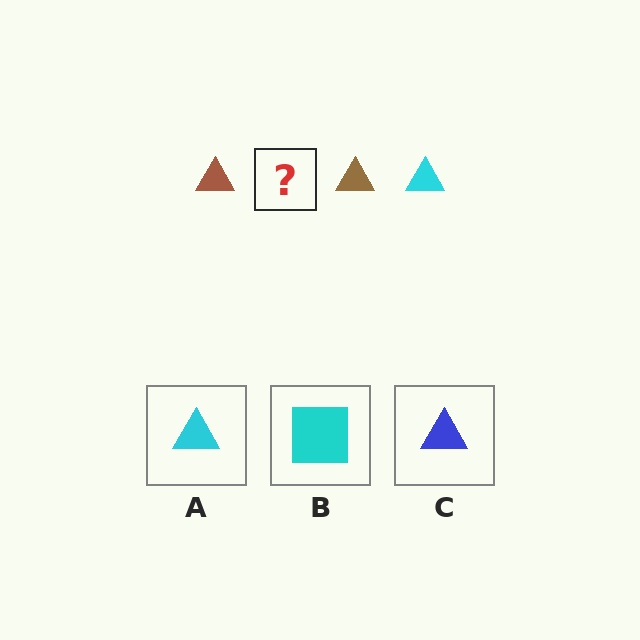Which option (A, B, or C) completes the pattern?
A.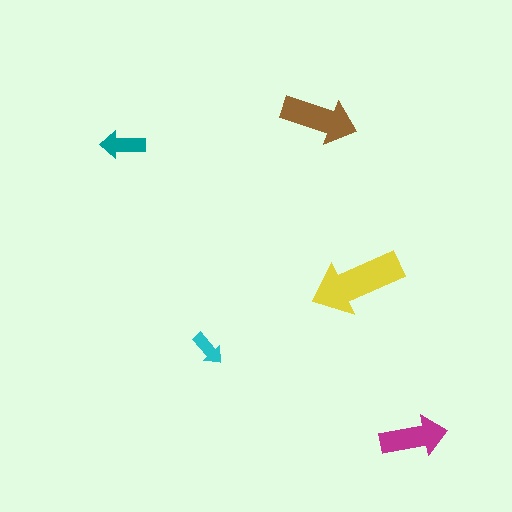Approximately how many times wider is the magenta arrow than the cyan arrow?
About 2 times wider.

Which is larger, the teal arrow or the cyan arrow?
The teal one.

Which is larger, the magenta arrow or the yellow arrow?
The yellow one.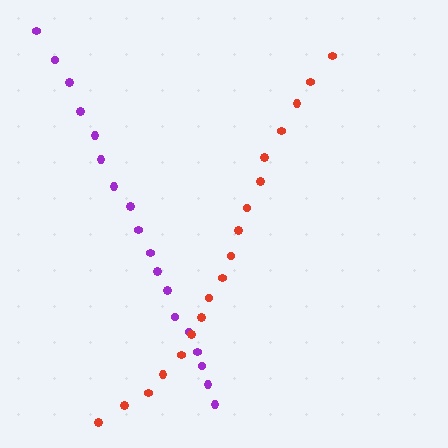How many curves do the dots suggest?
There are 2 distinct paths.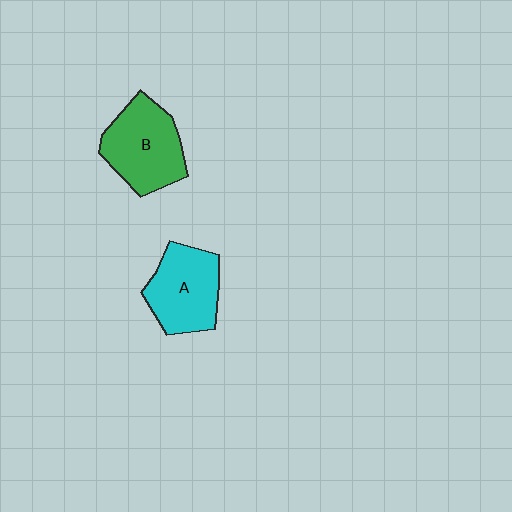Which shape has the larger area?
Shape B (green).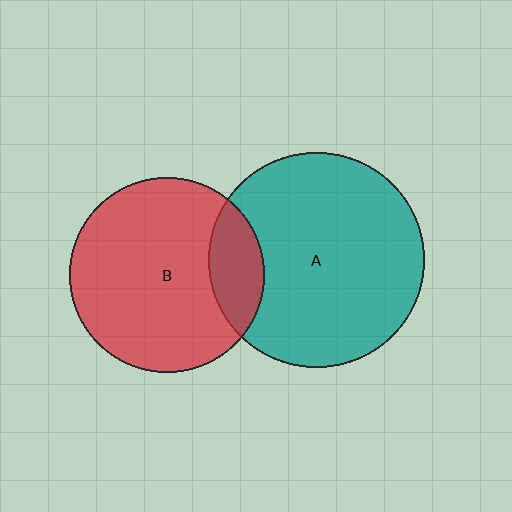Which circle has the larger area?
Circle A (teal).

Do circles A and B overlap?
Yes.